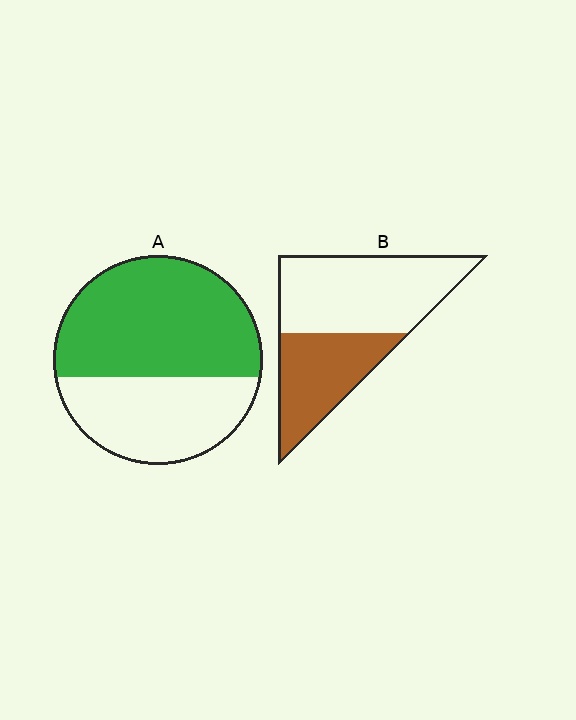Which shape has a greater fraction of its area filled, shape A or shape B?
Shape A.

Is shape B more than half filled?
No.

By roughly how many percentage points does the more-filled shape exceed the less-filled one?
By roughly 20 percentage points (A over B).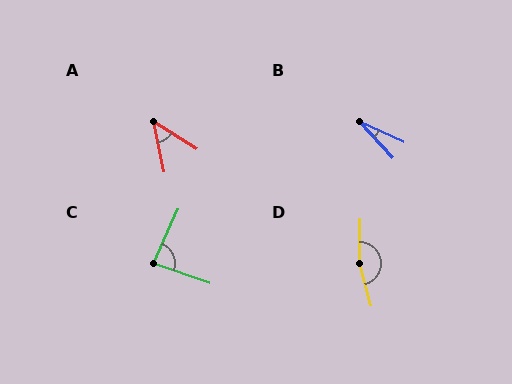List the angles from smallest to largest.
B (22°), A (46°), C (85°), D (164°).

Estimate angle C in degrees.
Approximately 85 degrees.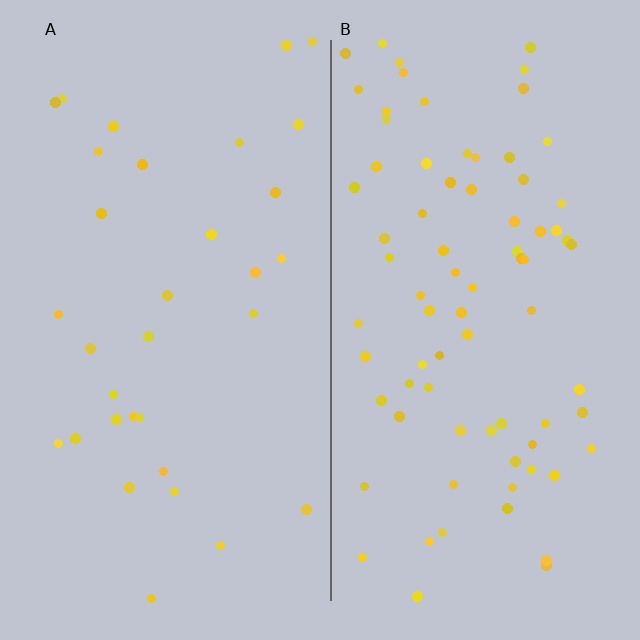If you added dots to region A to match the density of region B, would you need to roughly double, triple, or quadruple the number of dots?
Approximately double.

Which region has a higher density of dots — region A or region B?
B (the right).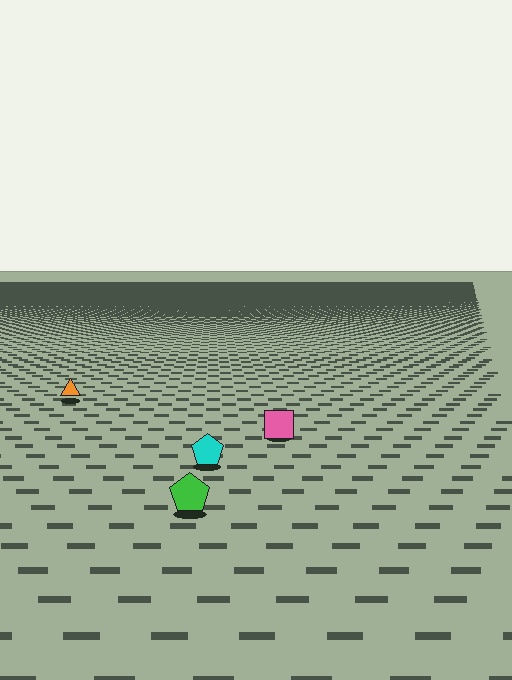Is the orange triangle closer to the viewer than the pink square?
No. The pink square is closer — you can tell from the texture gradient: the ground texture is coarser near it.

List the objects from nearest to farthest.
From nearest to farthest: the green pentagon, the cyan pentagon, the pink square, the orange triangle.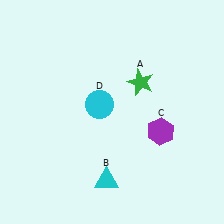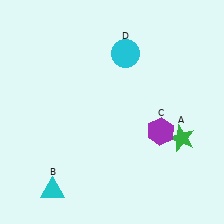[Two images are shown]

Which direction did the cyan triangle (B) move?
The cyan triangle (B) moved left.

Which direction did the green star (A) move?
The green star (A) moved down.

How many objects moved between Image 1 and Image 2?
3 objects moved between the two images.